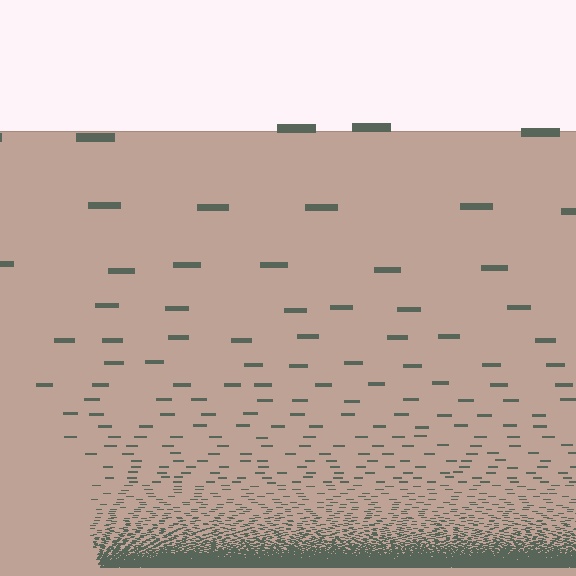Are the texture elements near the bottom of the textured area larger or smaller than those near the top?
Smaller. The gradient is inverted — elements near the bottom are smaller and denser.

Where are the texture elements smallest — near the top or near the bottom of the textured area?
Near the bottom.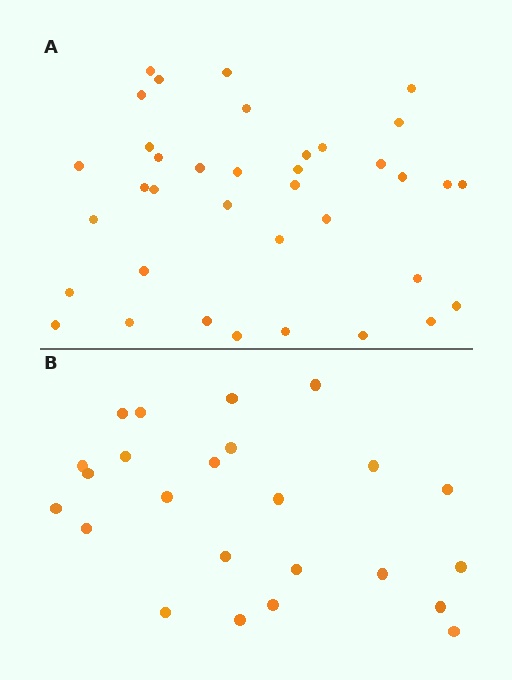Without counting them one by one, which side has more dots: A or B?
Region A (the top region) has more dots.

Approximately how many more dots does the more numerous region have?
Region A has approximately 15 more dots than region B.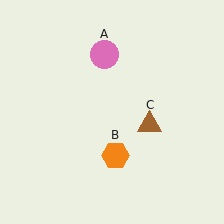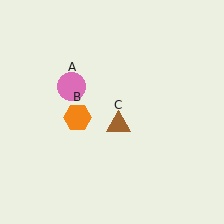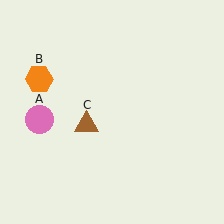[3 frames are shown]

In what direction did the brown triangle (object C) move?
The brown triangle (object C) moved left.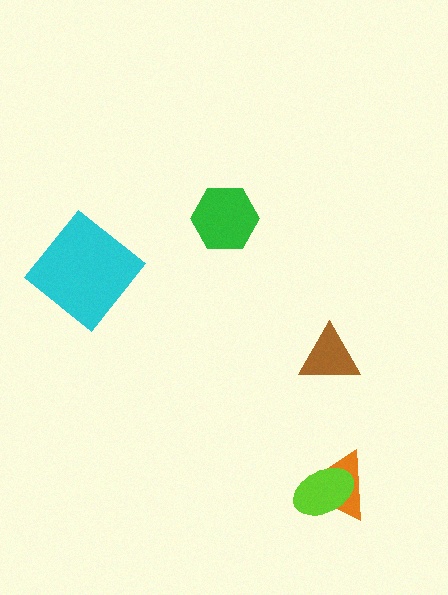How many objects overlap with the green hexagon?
0 objects overlap with the green hexagon.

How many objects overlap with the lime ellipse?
1 object overlaps with the lime ellipse.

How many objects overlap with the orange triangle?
1 object overlaps with the orange triangle.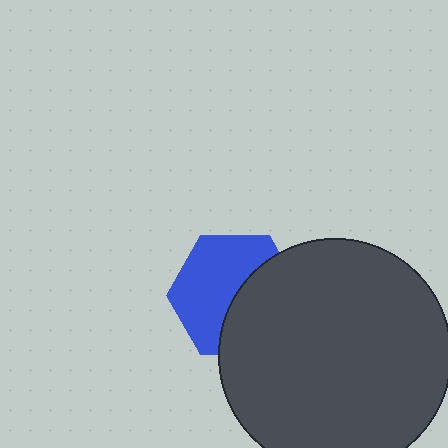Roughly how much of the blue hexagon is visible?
About half of it is visible (roughly 56%).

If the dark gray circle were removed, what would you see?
You would see the complete blue hexagon.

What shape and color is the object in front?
The object in front is a dark gray circle.